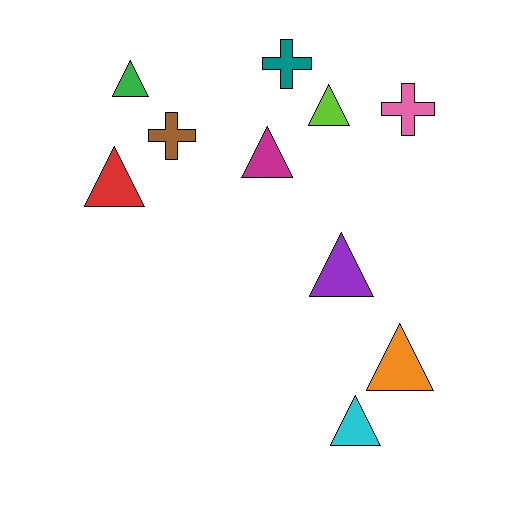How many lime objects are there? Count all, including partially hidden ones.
There is 1 lime object.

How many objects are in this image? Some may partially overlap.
There are 10 objects.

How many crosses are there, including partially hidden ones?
There are 3 crosses.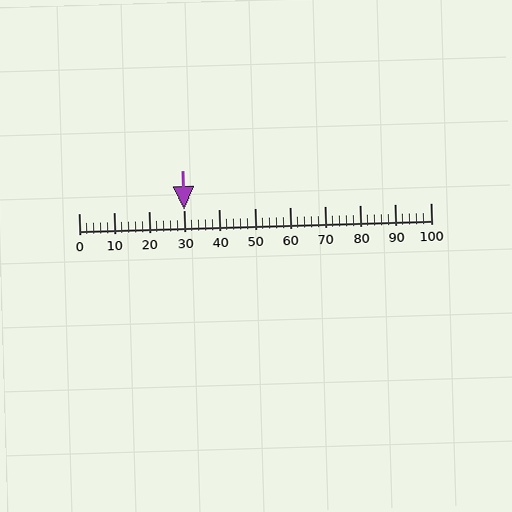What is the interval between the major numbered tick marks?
The major tick marks are spaced 10 units apart.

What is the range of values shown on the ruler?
The ruler shows values from 0 to 100.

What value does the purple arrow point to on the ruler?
The purple arrow points to approximately 30.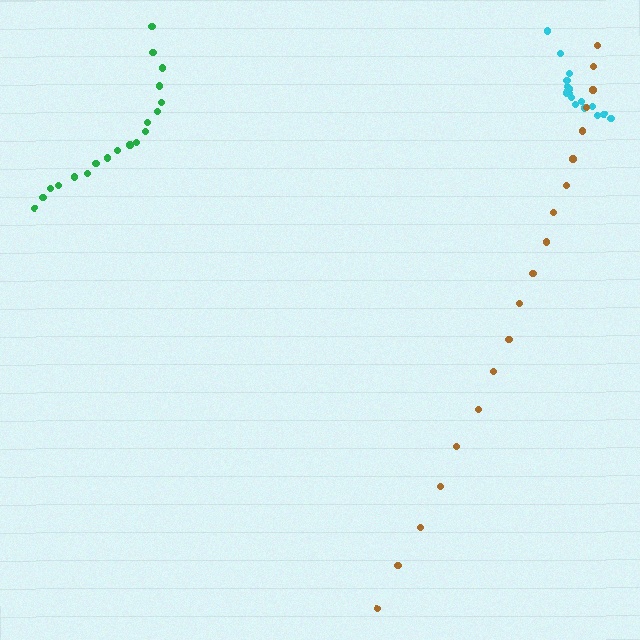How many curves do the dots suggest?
There are 3 distinct paths.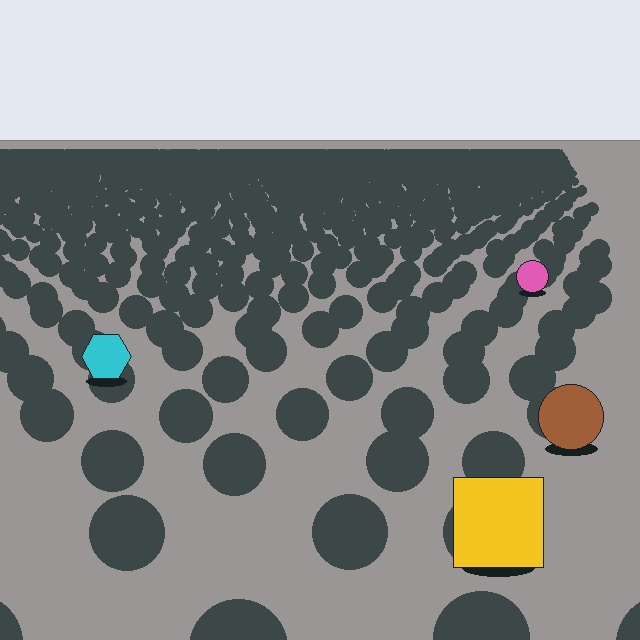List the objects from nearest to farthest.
From nearest to farthest: the yellow square, the brown circle, the cyan hexagon, the pink circle.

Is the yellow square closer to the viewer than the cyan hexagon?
Yes. The yellow square is closer — you can tell from the texture gradient: the ground texture is coarser near it.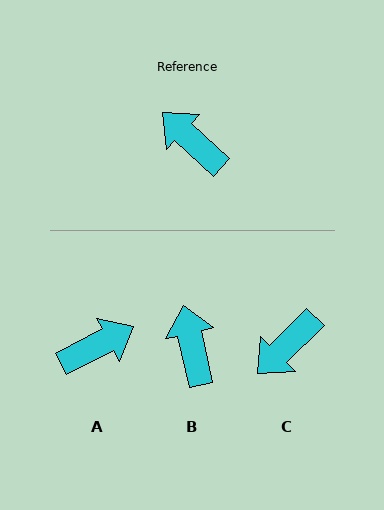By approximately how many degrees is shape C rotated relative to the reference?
Approximately 88 degrees counter-clockwise.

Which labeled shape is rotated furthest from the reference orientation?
A, about 110 degrees away.